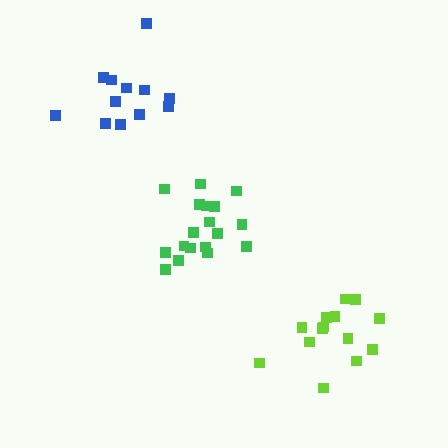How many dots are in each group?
Group 1: 13 dots, Group 2: 18 dots, Group 3: 14 dots (45 total).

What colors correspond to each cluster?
The clusters are colored: blue, green, lime.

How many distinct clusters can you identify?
There are 3 distinct clusters.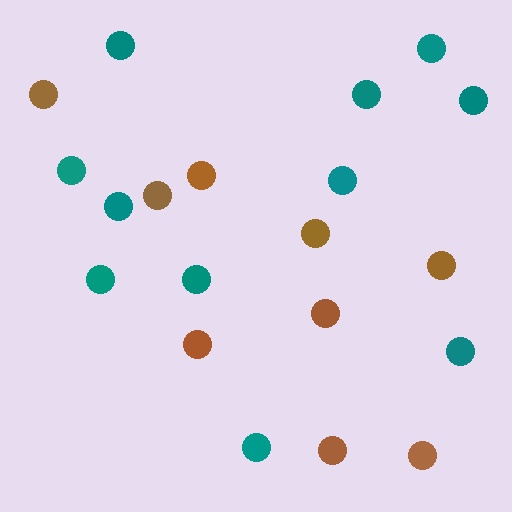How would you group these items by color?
There are 2 groups: one group of teal circles (11) and one group of brown circles (9).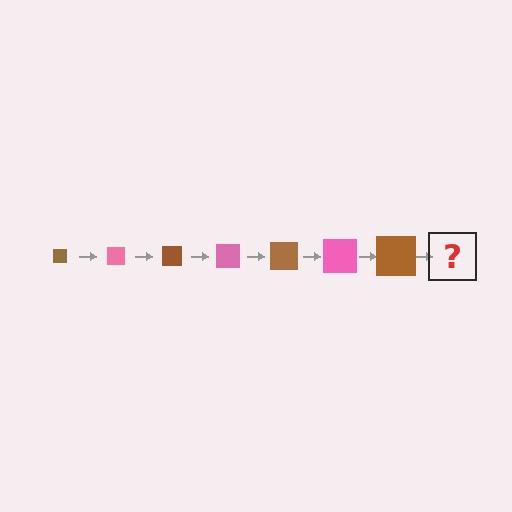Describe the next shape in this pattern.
It should be a pink square, larger than the previous one.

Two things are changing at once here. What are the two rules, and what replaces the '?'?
The two rules are that the square grows larger each step and the color cycles through brown and pink. The '?' should be a pink square, larger than the previous one.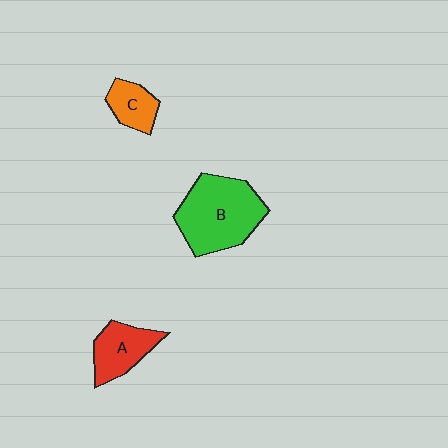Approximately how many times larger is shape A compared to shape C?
Approximately 1.4 times.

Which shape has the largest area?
Shape B (green).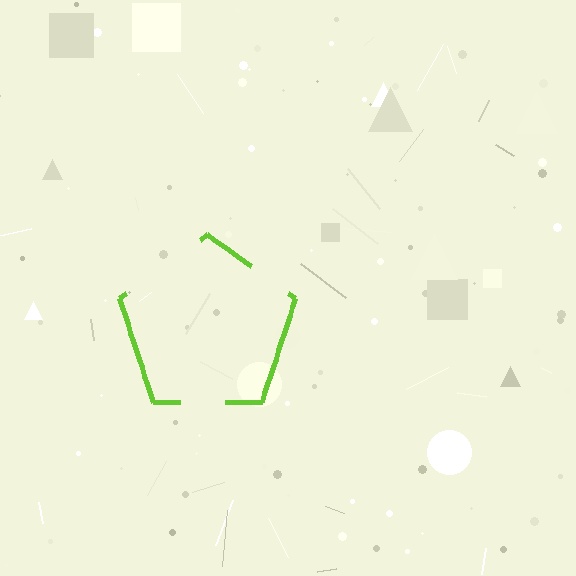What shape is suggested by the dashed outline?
The dashed outline suggests a pentagon.